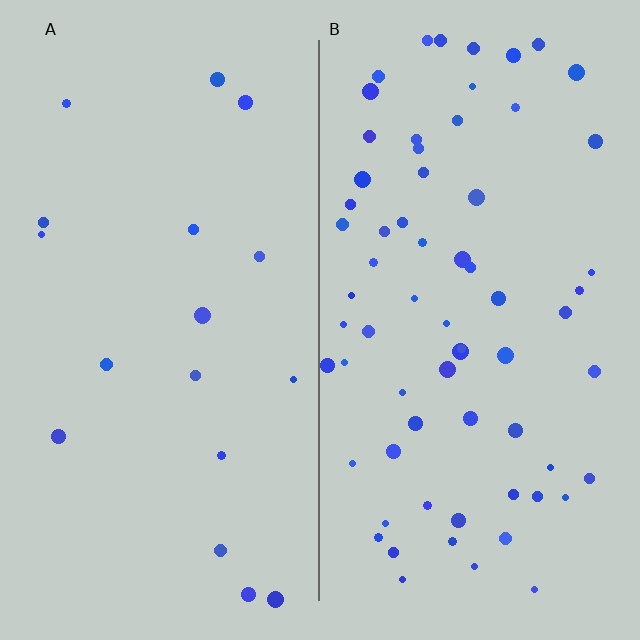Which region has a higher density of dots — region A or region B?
B (the right).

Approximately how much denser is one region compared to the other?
Approximately 3.9× — region B over region A.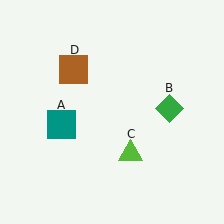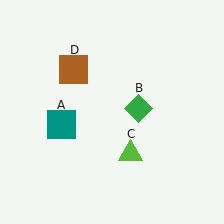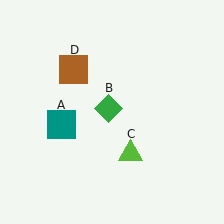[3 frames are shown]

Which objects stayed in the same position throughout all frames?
Teal square (object A) and lime triangle (object C) and brown square (object D) remained stationary.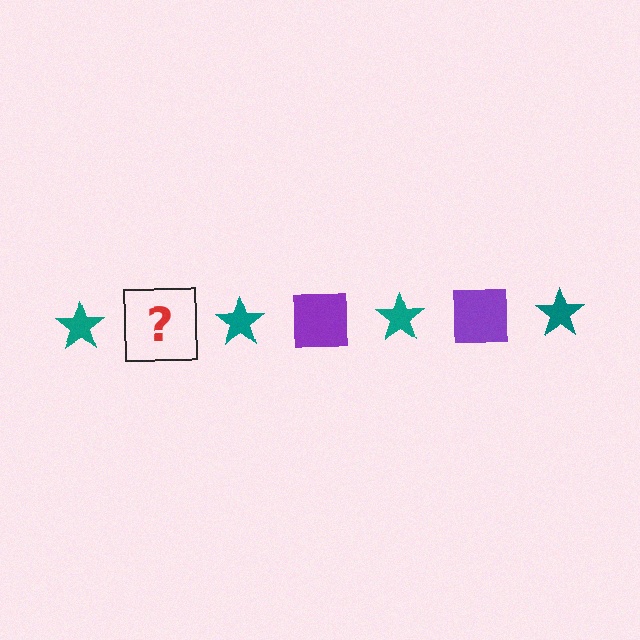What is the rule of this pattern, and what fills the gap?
The rule is that the pattern alternates between teal star and purple square. The gap should be filled with a purple square.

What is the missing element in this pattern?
The missing element is a purple square.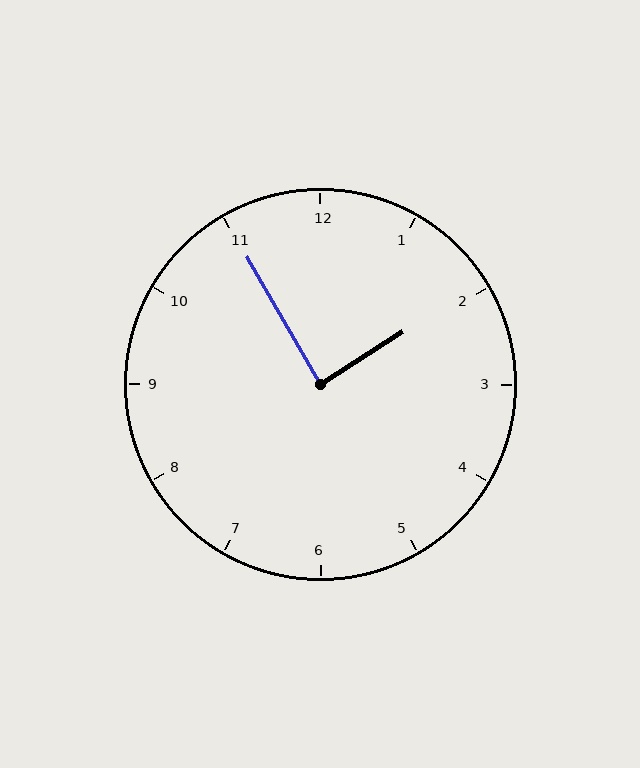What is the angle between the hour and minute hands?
Approximately 88 degrees.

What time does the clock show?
1:55.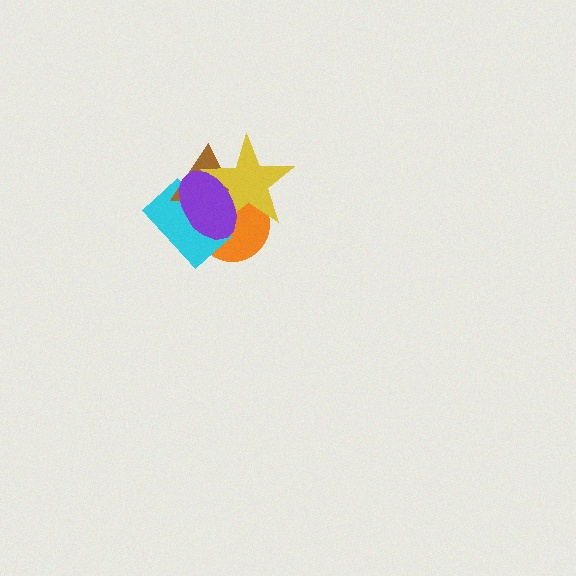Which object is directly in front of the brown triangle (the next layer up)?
The yellow star is directly in front of the brown triangle.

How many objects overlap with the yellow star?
4 objects overlap with the yellow star.